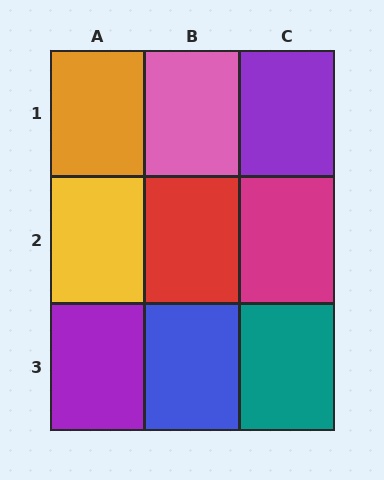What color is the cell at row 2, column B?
Red.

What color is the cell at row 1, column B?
Pink.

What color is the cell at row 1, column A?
Orange.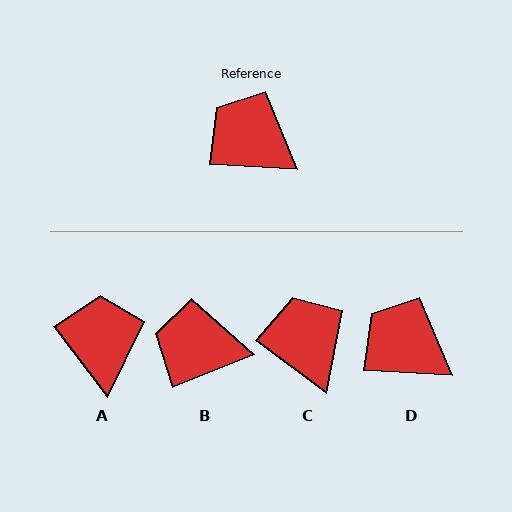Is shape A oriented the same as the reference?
No, it is off by about 49 degrees.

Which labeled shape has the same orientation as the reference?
D.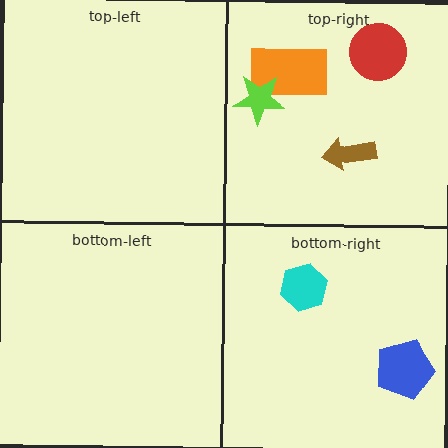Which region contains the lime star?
The top-right region.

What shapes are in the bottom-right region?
The cyan hexagon, the blue pentagon.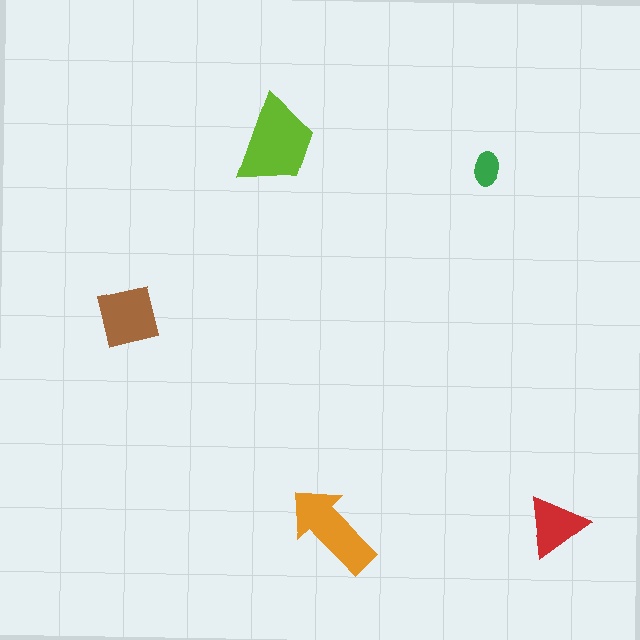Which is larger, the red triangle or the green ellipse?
The red triangle.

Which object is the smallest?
The green ellipse.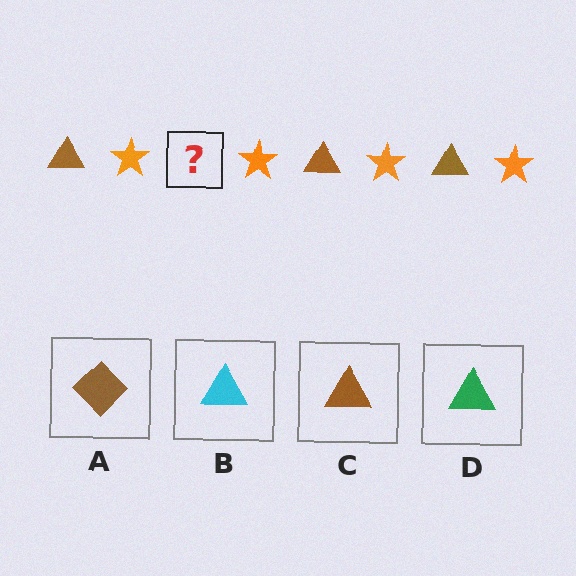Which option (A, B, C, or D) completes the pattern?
C.